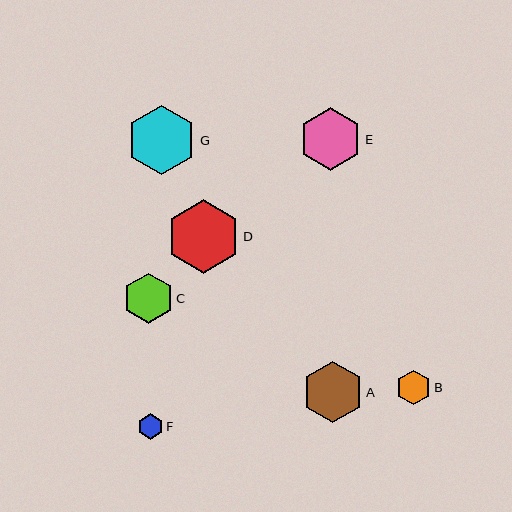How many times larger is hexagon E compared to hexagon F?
Hexagon E is approximately 2.5 times the size of hexagon F.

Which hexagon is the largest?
Hexagon D is the largest with a size of approximately 73 pixels.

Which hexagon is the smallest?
Hexagon F is the smallest with a size of approximately 25 pixels.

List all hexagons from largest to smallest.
From largest to smallest: D, G, E, A, C, B, F.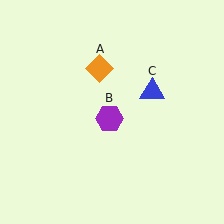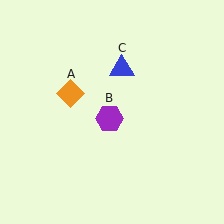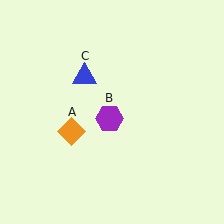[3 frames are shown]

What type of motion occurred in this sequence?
The orange diamond (object A), blue triangle (object C) rotated counterclockwise around the center of the scene.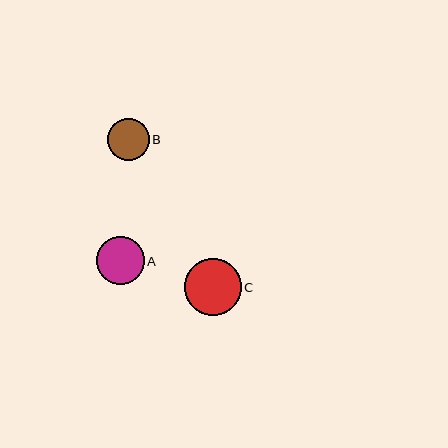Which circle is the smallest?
Circle B is the smallest with a size of approximately 42 pixels.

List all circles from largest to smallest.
From largest to smallest: C, A, B.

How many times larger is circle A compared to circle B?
Circle A is approximately 1.1 times the size of circle B.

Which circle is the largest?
Circle C is the largest with a size of approximately 57 pixels.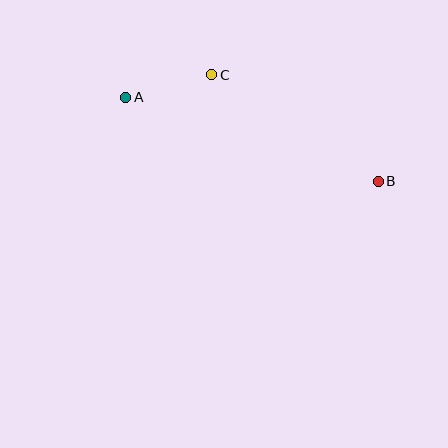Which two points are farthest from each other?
Points A and B are farthest from each other.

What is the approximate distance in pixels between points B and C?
The distance between B and C is approximately 197 pixels.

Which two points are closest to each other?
Points A and C are closest to each other.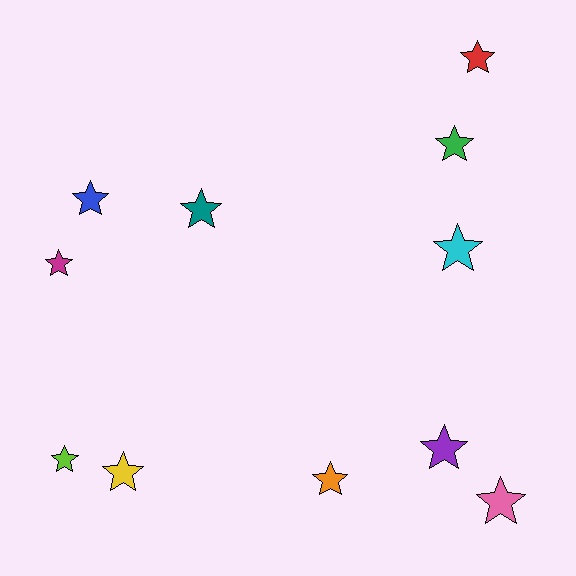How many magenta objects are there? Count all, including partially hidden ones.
There is 1 magenta object.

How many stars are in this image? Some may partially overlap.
There are 11 stars.